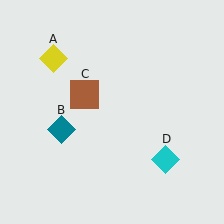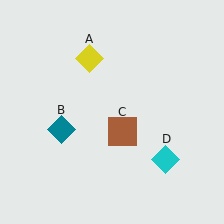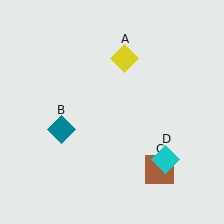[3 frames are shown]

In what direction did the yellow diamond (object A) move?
The yellow diamond (object A) moved right.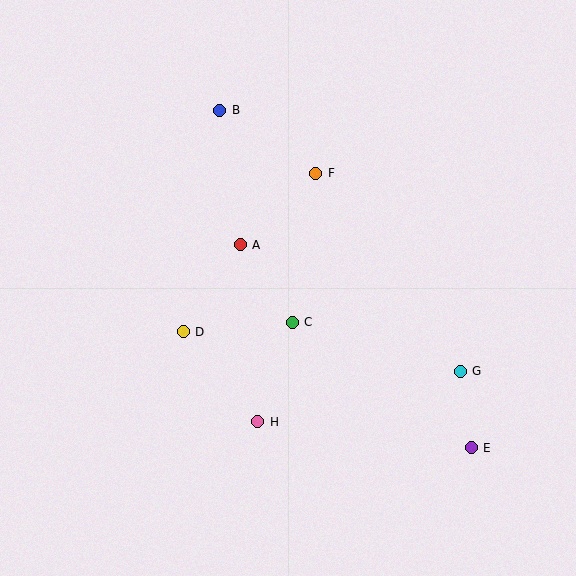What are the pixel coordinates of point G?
Point G is at (460, 371).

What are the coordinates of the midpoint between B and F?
The midpoint between B and F is at (268, 142).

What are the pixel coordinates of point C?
Point C is at (292, 322).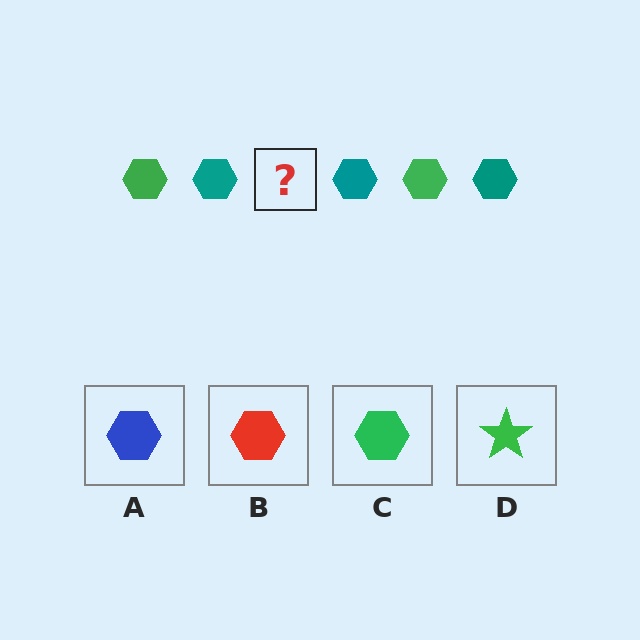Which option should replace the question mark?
Option C.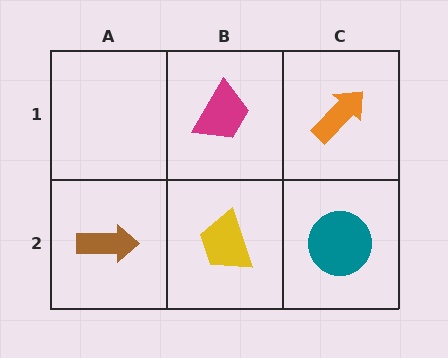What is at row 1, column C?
An orange arrow.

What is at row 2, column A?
A brown arrow.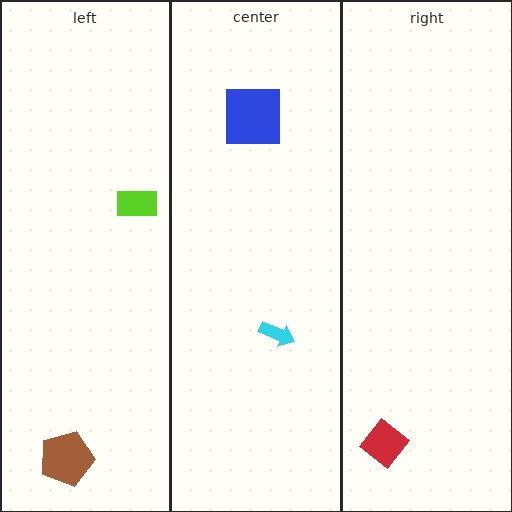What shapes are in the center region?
The blue square, the cyan arrow.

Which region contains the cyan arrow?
The center region.